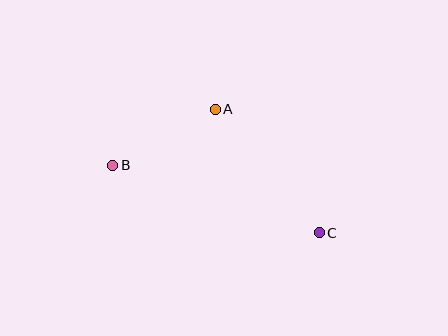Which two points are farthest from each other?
Points B and C are farthest from each other.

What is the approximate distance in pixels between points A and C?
The distance between A and C is approximately 162 pixels.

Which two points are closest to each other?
Points A and B are closest to each other.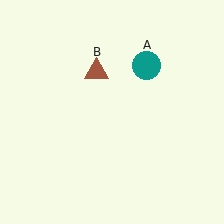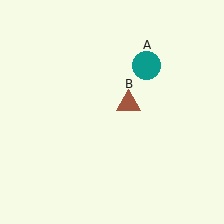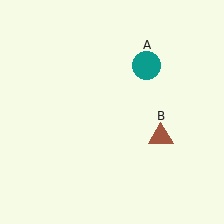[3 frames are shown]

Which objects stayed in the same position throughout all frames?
Teal circle (object A) remained stationary.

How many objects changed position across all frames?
1 object changed position: brown triangle (object B).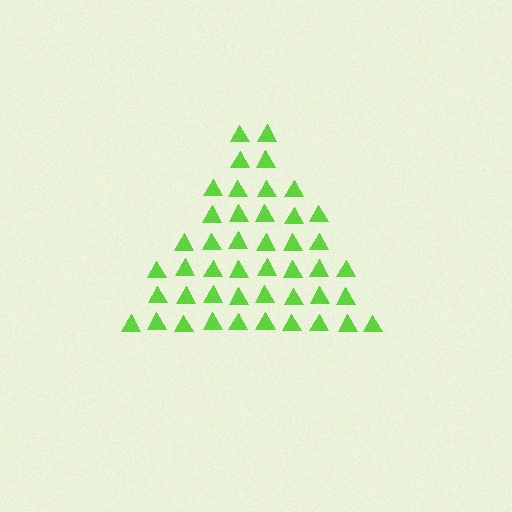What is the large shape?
The large shape is a triangle.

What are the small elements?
The small elements are triangles.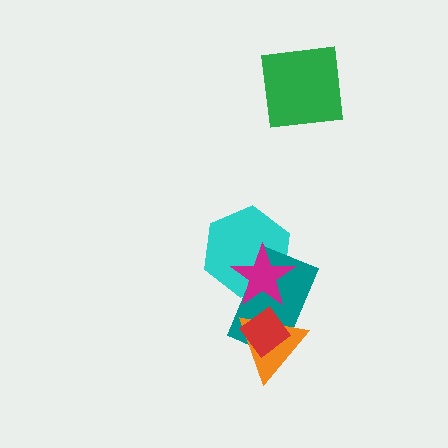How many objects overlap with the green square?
0 objects overlap with the green square.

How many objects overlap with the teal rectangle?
4 objects overlap with the teal rectangle.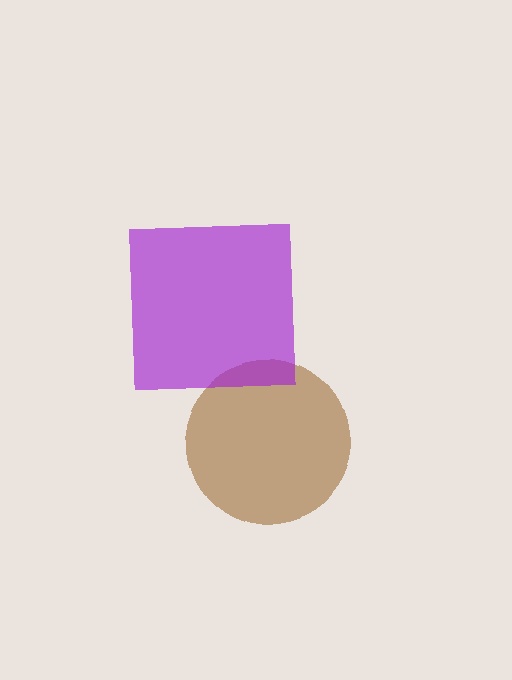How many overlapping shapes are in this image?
There are 2 overlapping shapes in the image.